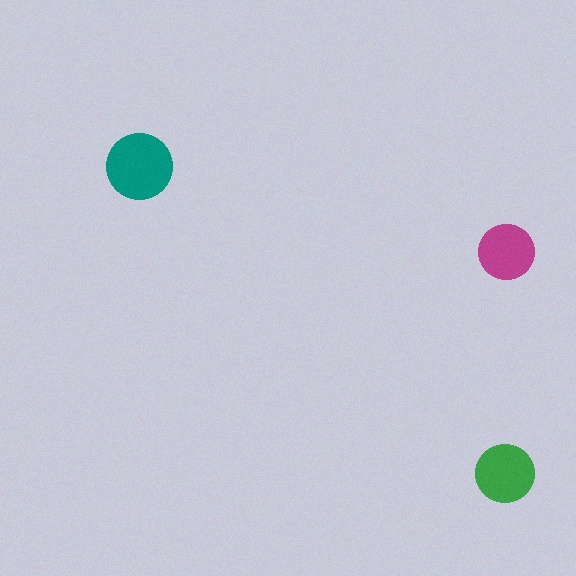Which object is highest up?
The teal circle is topmost.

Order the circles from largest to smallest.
the teal one, the green one, the magenta one.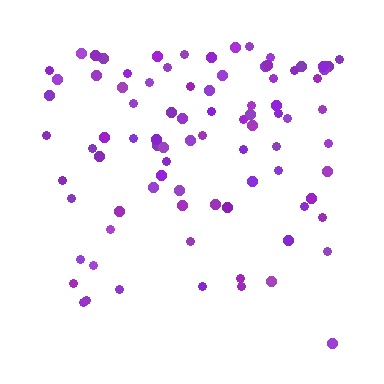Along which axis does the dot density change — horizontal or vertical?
Vertical.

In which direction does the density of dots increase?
From bottom to top, with the top side densest.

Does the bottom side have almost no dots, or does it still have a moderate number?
Still a moderate number, just noticeably fewer than the top.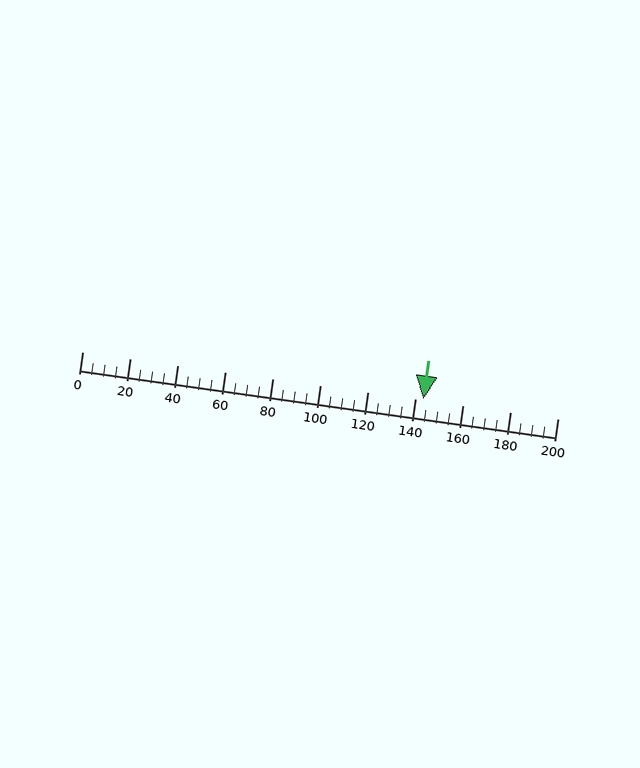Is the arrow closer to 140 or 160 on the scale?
The arrow is closer to 140.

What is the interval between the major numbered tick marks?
The major tick marks are spaced 20 units apart.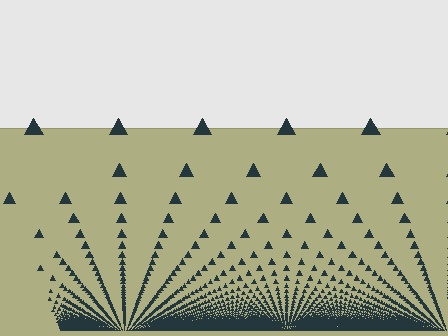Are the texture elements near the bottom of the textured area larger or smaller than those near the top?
Smaller. The gradient is inverted — elements near the bottom are smaller and denser.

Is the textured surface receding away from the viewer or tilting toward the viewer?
The surface appears to tilt toward the viewer. Texture elements get larger and sparser toward the top.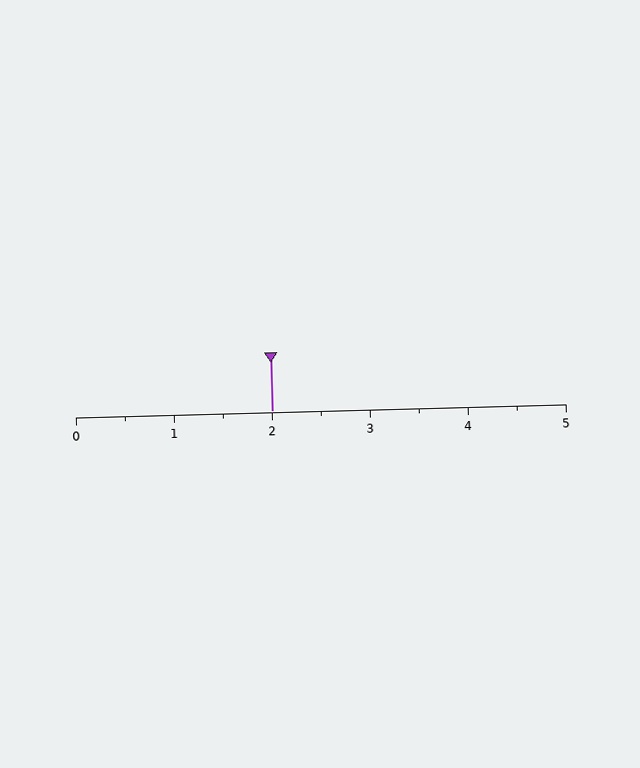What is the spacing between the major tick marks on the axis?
The major ticks are spaced 1 apart.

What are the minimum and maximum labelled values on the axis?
The axis runs from 0 to 5.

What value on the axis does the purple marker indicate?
The marker indicates approximately 2.